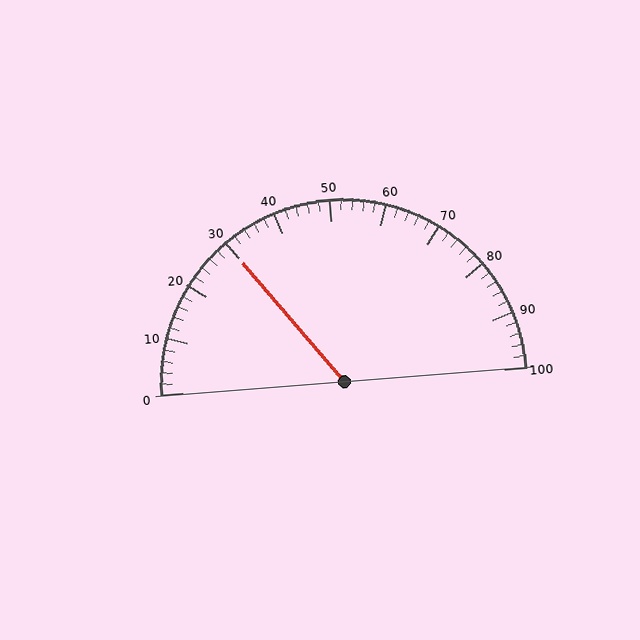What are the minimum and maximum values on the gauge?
The gauge ranges from 0 to 100.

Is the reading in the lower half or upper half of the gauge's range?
The reading is in the lower half of the range (0 to 100).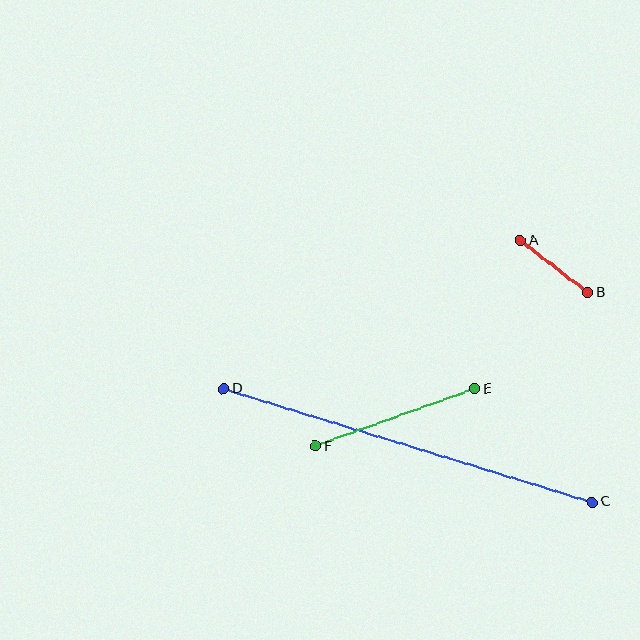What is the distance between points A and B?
The distance is approximately 85 pixels.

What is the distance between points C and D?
The distance is approximately 385 pixels.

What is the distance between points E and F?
The distance is approximately 170 pixels.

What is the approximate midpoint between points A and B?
The midpoint is at approximately (554, 267) pixels.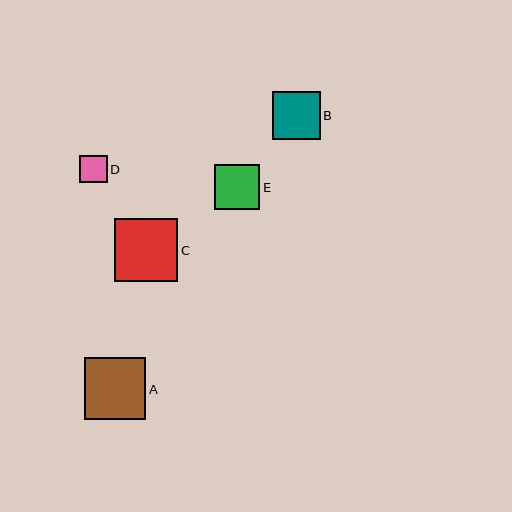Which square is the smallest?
Square D is the smallest with a size of approximately 27 pixels.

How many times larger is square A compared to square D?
Square A is approximately 2.2 times the size of square D.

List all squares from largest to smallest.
From largest to smallest: C, A, B, E, D.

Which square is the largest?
Square C is the largest with a size of approximately 63 pixels.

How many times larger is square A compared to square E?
Square A is approximately 1.4 times the size of square E.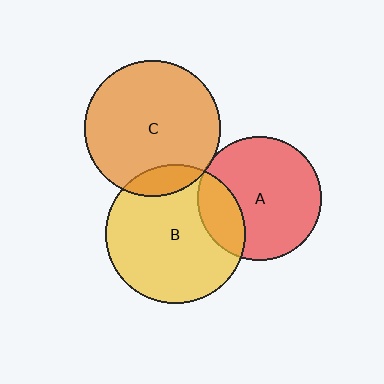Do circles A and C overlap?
Yes.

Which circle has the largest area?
Circle B (yellow).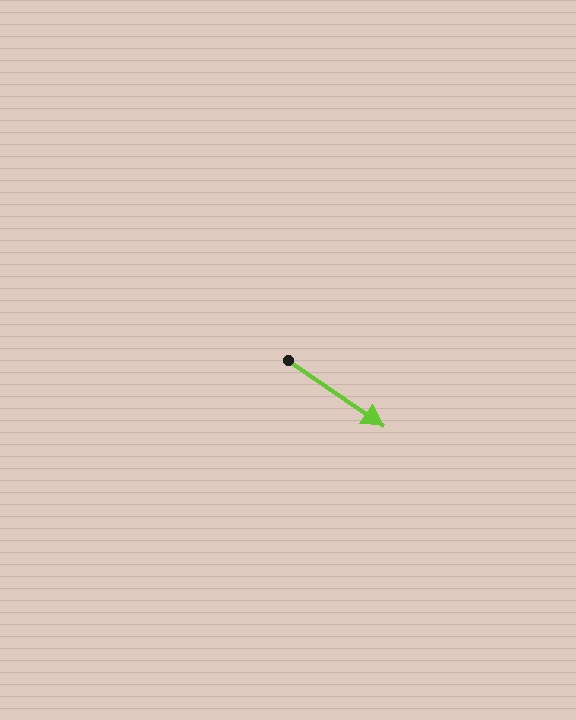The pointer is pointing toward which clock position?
Roughly 4 o'clock.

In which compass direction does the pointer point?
Southeast.